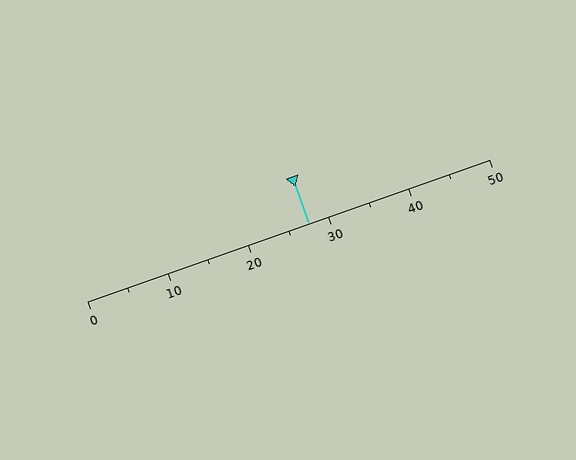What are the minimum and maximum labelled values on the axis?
The axis runs from 0 to 50.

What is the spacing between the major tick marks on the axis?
The major ticks are spaced 10 apart.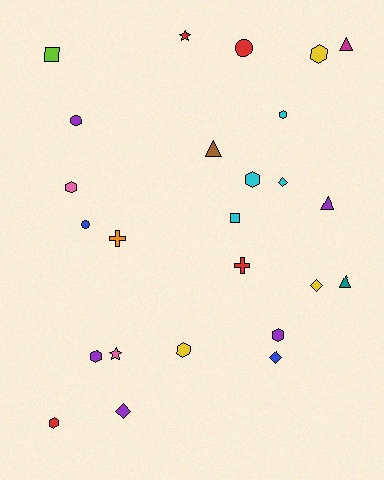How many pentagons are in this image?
There are no pentagons.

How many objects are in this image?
There are 25 objects.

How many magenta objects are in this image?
There is 1 magenta object.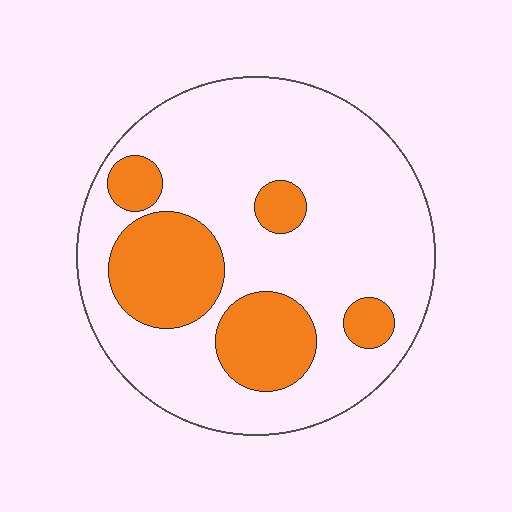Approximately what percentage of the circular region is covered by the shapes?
Approximately 25%.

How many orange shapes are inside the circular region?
5.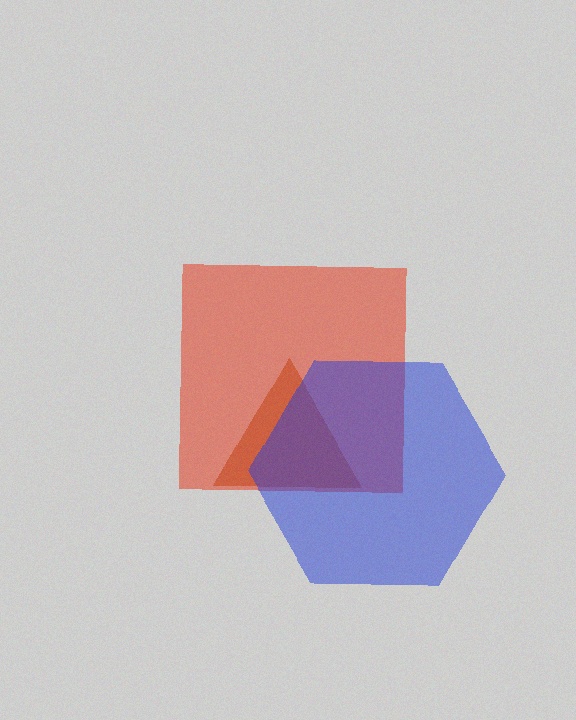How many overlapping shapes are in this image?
There are 3 overlapping shapes in the image.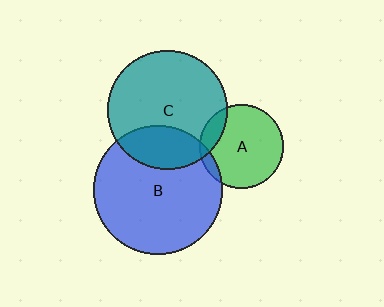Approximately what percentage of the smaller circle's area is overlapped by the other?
Approximately 5%.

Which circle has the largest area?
Circle B (blue).